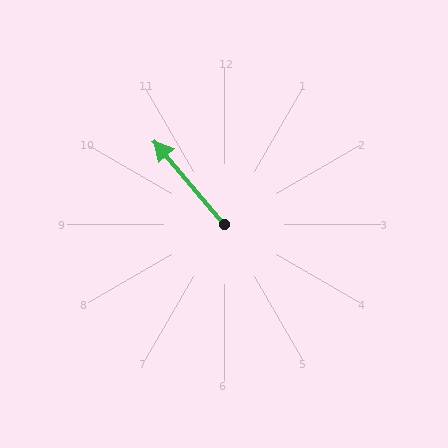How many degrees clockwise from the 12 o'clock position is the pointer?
Approximately 320 degrees.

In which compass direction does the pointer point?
Northwest.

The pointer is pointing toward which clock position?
Roughly 11 o'clock.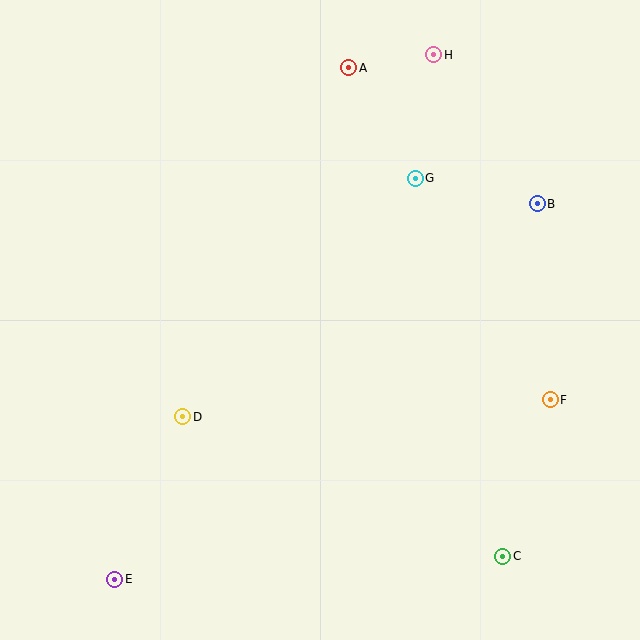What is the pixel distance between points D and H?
The distance between D and H is 440 pixels.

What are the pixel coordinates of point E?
Point E is at (115, 579).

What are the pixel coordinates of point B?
Point B is at (537, 204).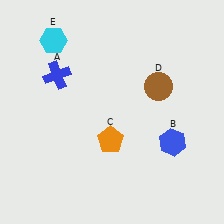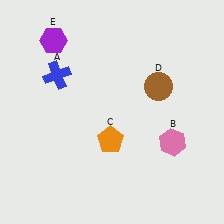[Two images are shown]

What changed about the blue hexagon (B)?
In Image 1, B is blue. In Image 2, it changed to pink.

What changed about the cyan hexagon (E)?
In Image 1, E is cyan. In Image 2, it changed to purple.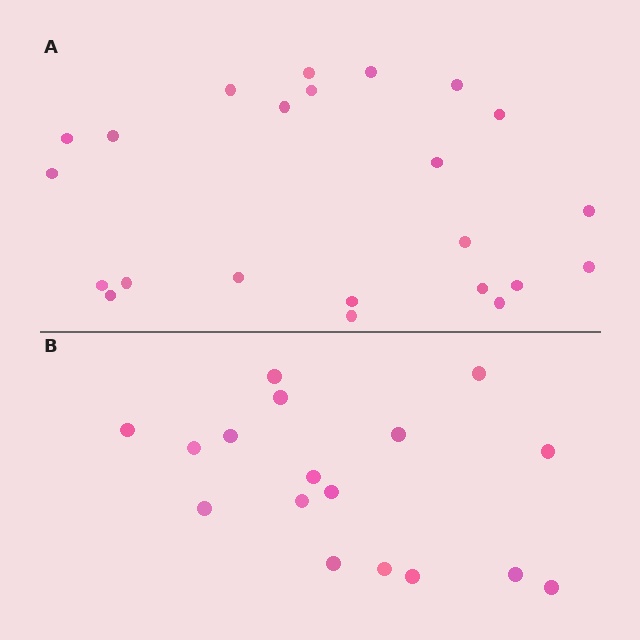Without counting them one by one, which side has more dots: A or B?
Region A (the top region) has more dots.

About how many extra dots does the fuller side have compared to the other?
Region A has about 6 more dots than region B.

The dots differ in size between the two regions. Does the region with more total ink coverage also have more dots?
No. Region B has more total ink coverage because its dots are larger, but region A actually contains more individual dots. Total area can be misleading — the number of items is what matters here.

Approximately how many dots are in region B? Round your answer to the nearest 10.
About 20 dots. (The exact count is 17, which rounds to 20.)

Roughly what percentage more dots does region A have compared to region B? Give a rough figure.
About 35% more.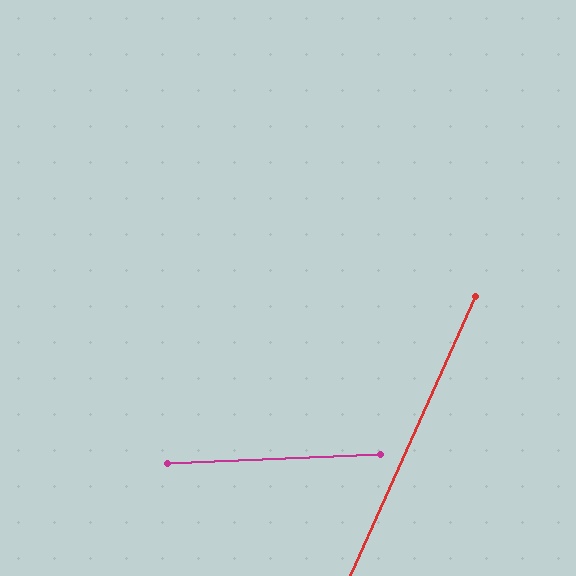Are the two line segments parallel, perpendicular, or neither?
Neither parallel nor perpendicular — they differ by about 63°.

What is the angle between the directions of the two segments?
Approximately 63 degrees.